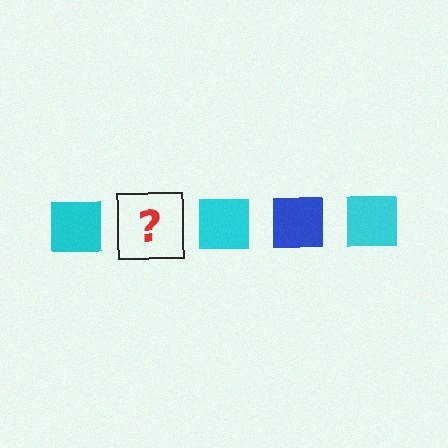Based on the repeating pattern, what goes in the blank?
The blank should be a blue square.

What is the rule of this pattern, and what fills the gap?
The rule is that the pattern cycles through cyan, blue squares. The gap should be filled with a blue square.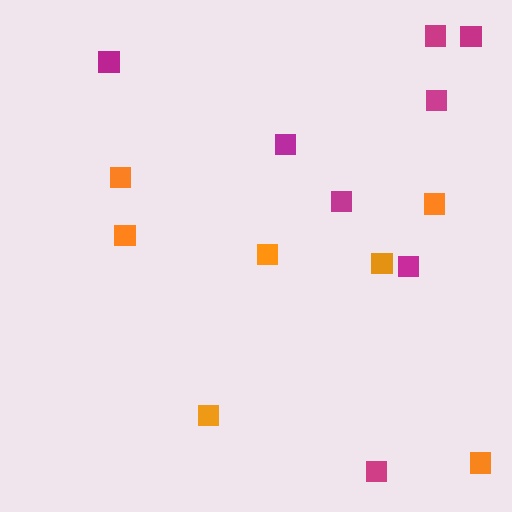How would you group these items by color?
There are 2 groups: one group of orange squares (7) and one group of magenta squares (8).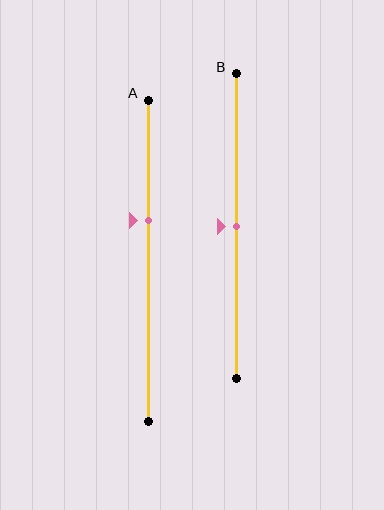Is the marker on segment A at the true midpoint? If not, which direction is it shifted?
No, the marker on segment A is shifted upward by about 13% of the segment length.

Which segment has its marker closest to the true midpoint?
Segment B has its marker closest to the true midpoint.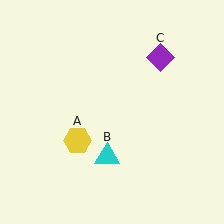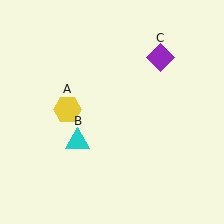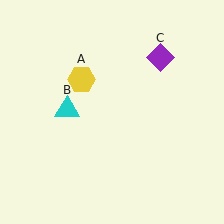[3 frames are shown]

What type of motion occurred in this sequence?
The yellow hexagon (object A), cyan triangle (object B) rotated clockwise around the center of the scene.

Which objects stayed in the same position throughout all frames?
Purple diamond (object C) remained stationary.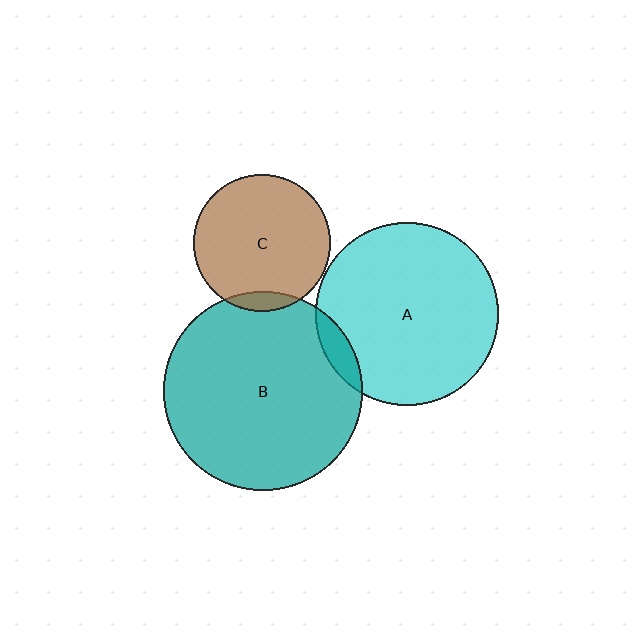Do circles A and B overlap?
Yes.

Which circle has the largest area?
Circle B (teal).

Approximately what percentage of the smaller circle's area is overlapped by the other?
Approximately 5%.